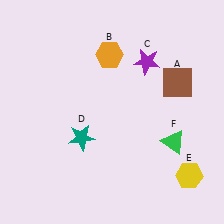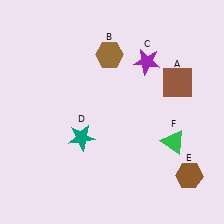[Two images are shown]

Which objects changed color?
B changed from orange to brown. E changed from yellow to brown.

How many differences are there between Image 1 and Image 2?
There are 2 differences between the two images.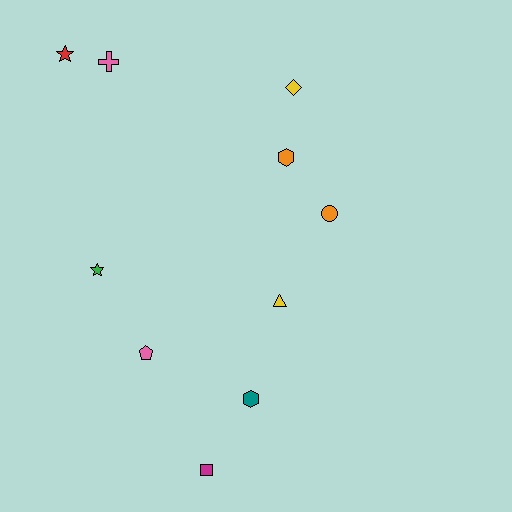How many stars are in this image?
There are 2 stars.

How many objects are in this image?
There are 10 objects.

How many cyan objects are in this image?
There are no cyan objects.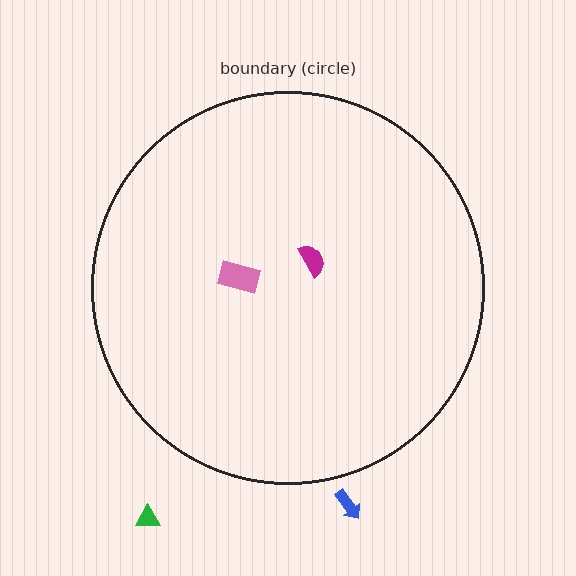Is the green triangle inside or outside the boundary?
Outside.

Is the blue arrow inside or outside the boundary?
Outside.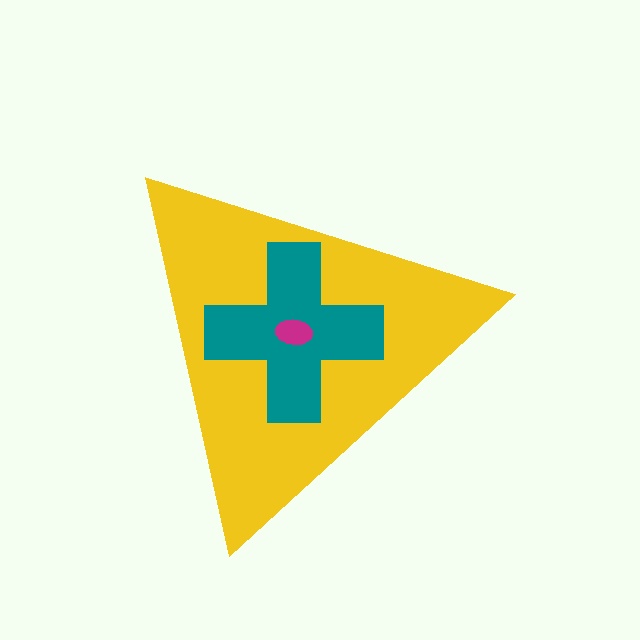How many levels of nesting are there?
3.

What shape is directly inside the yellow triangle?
The teal cross.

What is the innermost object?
The magenta ellipse.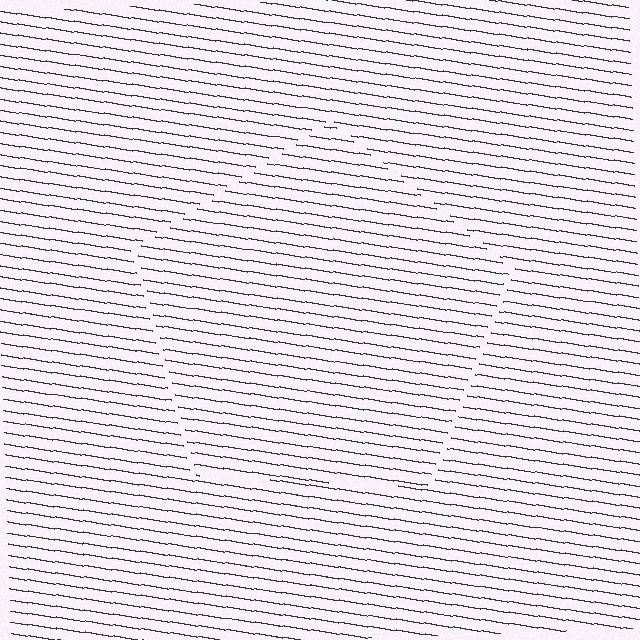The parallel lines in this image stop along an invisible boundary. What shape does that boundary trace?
An illusory pentagon. The interior of the shape contains the same grating, shifted by half a period — the contour is defined by the phase discontinuity where line-ends from the inner and outer gratings abut.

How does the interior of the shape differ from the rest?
The interior of the shape contains the same grating, shifted by half a period — the contour is defined by the phase discontinuity where line-ends from the inner and outer gratings abut.